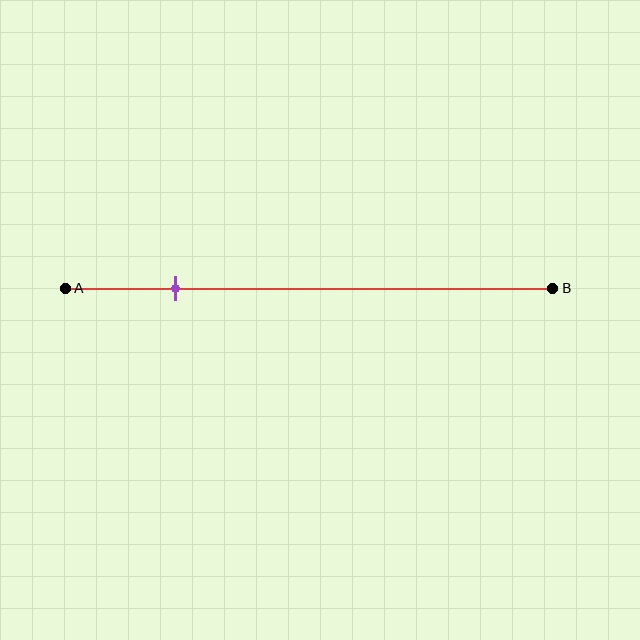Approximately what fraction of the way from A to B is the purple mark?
The purple mark is approximately 25% of the way from A to B.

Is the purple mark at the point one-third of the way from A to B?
No, the mark is at about 25% from A, not at the 33% one-third point.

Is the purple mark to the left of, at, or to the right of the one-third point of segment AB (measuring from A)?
The purple mark is to the left of the one-third point of segment AB.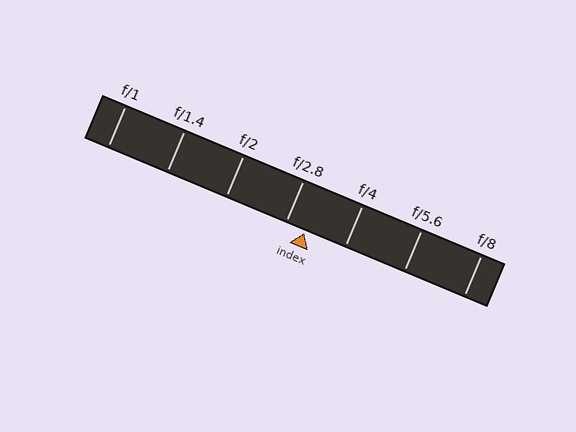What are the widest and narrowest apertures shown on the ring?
The widest aperture shown is f/1 and the narrowest is f/8.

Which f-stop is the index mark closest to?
The index mark is closest to f/2.8.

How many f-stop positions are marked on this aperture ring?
There are 7 f-stop positions marked.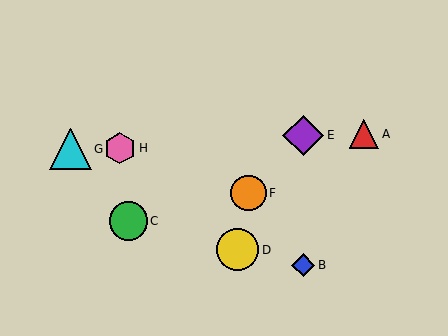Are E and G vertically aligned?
No, E is at x≈303 and G is at x≈71.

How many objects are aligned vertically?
2 objects (B, E) are aligned vertically.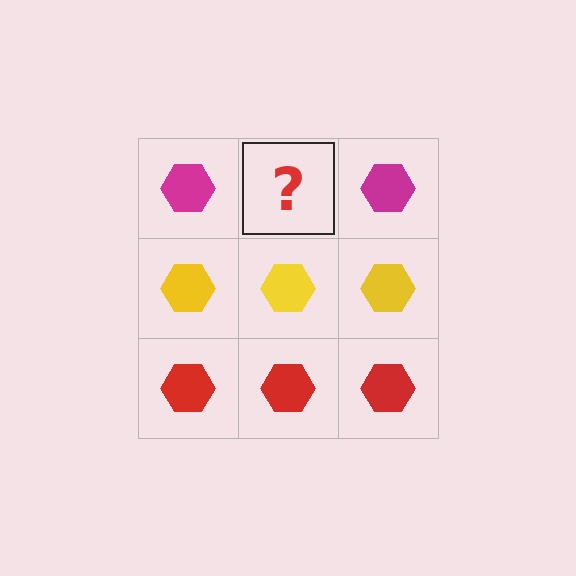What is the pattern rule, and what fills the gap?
The rule is that each row has a consistent color. The gap should be filled with a magenta hexagon.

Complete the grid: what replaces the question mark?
The question mark should be replaced with a magenta hexagon.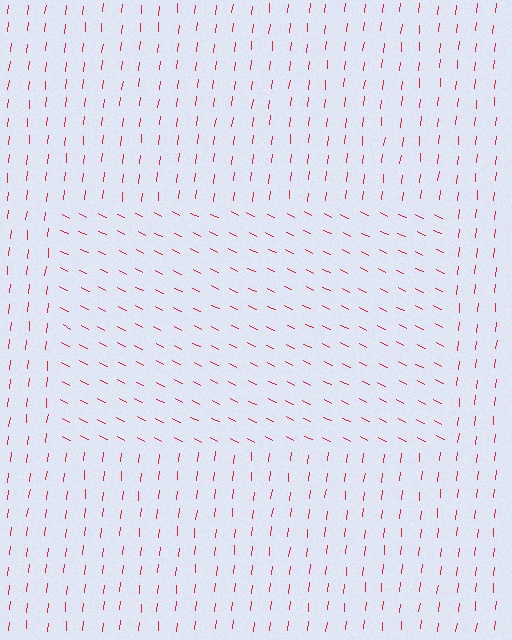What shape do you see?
I see a rectangle.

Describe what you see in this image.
The image is filled with small red line segments. A rectangle region in the image has lines oriented differently from the surrounding lines, creating a visible texture boundary.